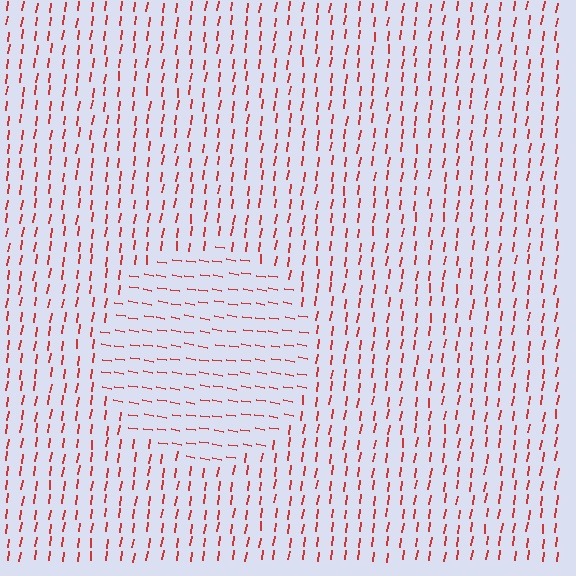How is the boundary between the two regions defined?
The boundary is defined purely by a change in line orientation (approximately 88 degrees difference). All lines are the same color and thickness.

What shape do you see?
I see a circle.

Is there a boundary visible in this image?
Yes, there is a texture boundary formed by a change in line orientation.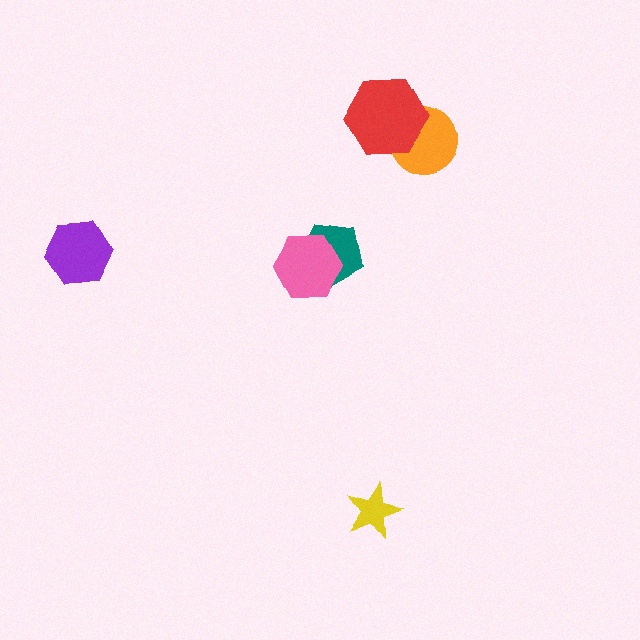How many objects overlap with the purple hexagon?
0 objects overlap with the purple hexagon.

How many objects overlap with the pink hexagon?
1 object overlaps with the pink hexagon.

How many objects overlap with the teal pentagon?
1 object overlaps with the teal pentagon.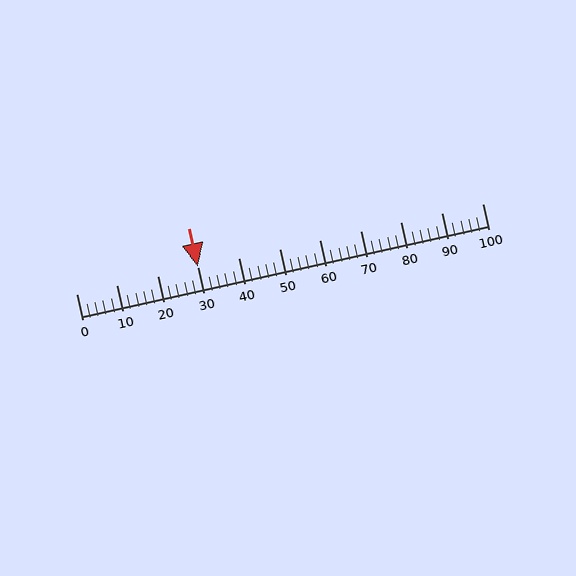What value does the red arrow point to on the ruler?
The red arrow points to approximately 30.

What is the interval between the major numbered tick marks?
The major tick marks are spaced 10 units apart.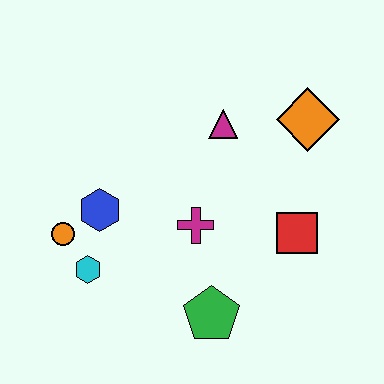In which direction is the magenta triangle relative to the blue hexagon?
The magenta triangle is to the right of the blue hexagon.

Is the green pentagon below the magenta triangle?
Yes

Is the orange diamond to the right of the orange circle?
Yes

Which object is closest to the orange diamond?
The magenta triangle is closest to the orange diamond.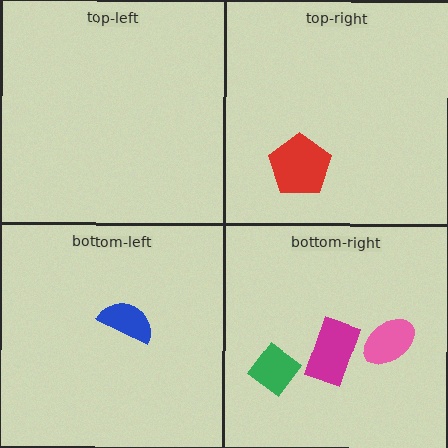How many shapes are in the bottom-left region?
1.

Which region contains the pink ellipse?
The bottom-right region.